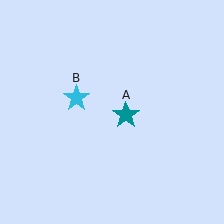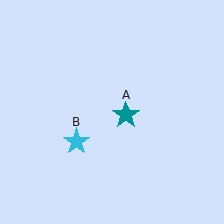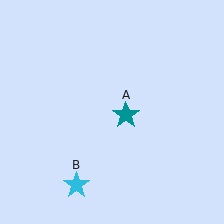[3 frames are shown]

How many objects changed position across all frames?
1 object changed position: cyan star (object B).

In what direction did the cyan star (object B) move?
The cyan star (object B) moved down.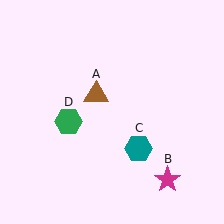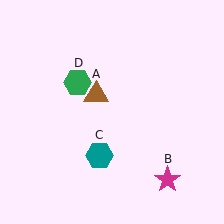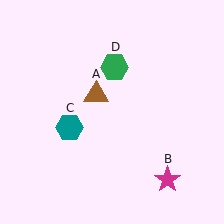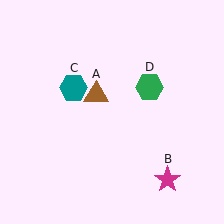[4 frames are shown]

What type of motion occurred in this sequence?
The teal hexagon (object C), green hexagon (object D) rotated clockwise around the center of the scene.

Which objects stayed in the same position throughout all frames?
Brown triangle (object A) and magenta star (object B) remained stationary.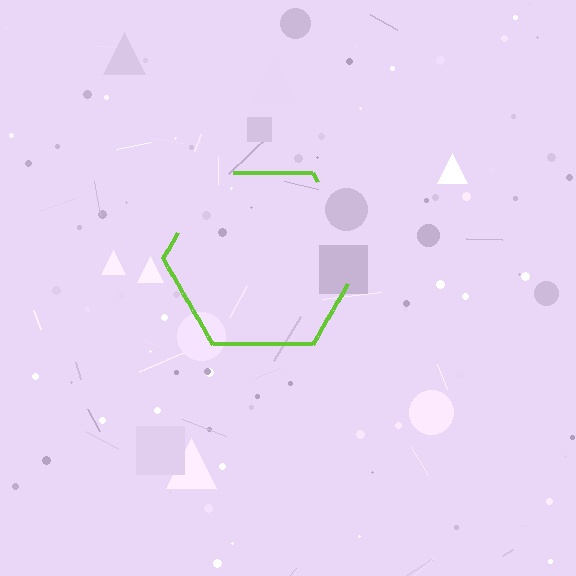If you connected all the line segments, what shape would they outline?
They would outline a hexagon.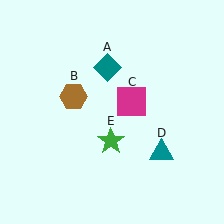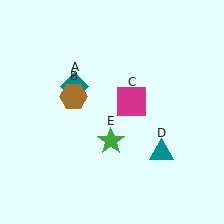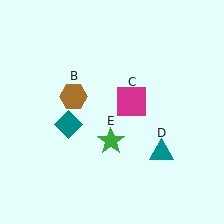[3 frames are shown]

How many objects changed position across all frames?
1 object changed position: teal diamond (object A).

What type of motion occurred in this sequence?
The teal diamond (object A) rotated counterclockwise around the center of the scene.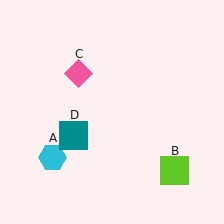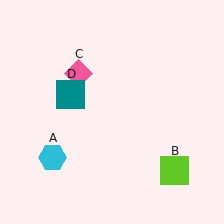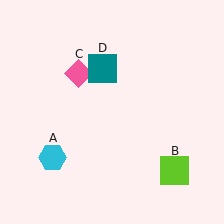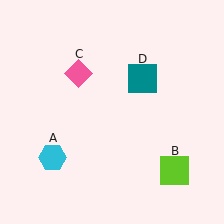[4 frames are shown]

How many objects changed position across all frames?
1 object changed position: teal square (object D).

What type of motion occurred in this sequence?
The teal square (object D) rotated clockwise around the center of the scene.